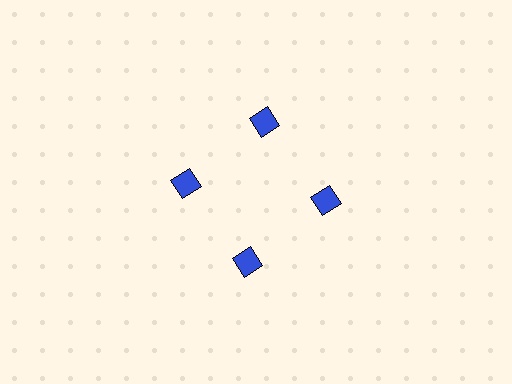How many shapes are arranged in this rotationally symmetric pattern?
There are 4 shapes, arranged in 4 groups of 1.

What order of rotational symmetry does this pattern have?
This pattern has 4-fold rotational symmetry.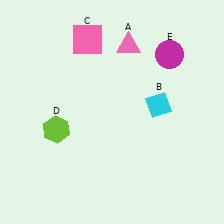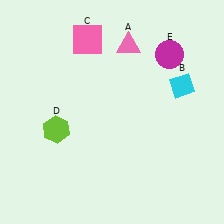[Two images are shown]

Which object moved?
The cyan diamond (B) moved right.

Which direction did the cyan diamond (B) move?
The cyan diamond (B) moved right.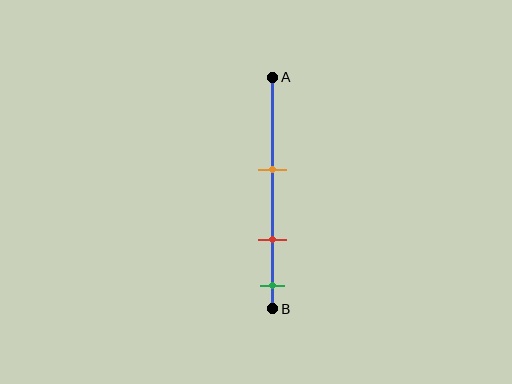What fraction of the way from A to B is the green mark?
The green mark is approximately 90% (0.9) of the way from A to B.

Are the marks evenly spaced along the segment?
Yes, the marks are approximately evenly spaced.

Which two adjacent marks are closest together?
The red and green marks are the closest adjacent pair.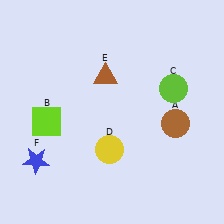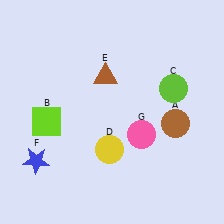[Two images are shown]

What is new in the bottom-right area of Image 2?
A pink circle (G) was added in the bottom-right area of Image 2.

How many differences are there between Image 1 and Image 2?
There is 1 difference between the two images.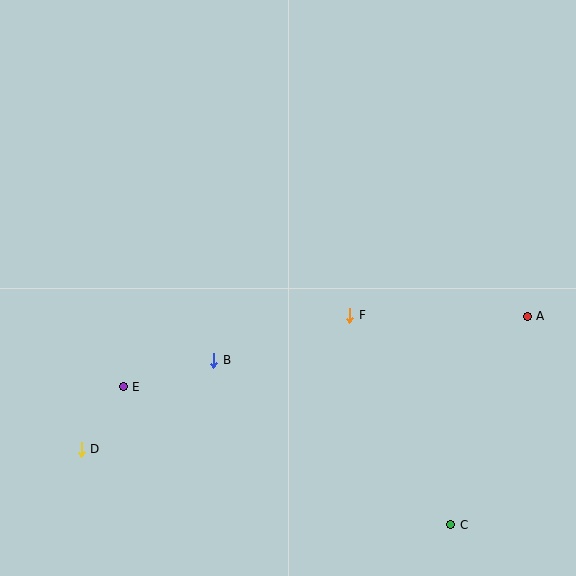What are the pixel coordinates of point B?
Point B is at (214, 360).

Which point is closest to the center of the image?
Point F at (350, 315) is closest to the center.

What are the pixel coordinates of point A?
Point A is at (527, 316).